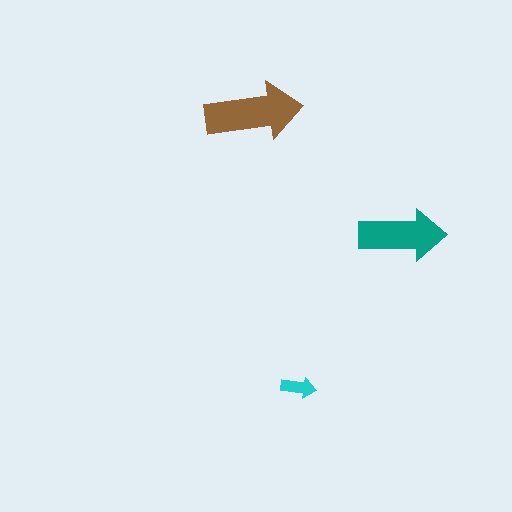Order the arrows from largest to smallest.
the brown one, the teal one, the cyan one.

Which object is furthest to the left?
The brown arrow is leftmost.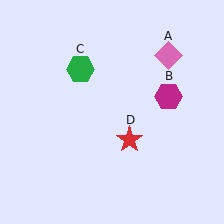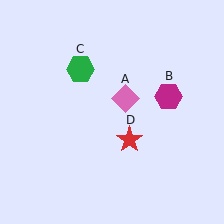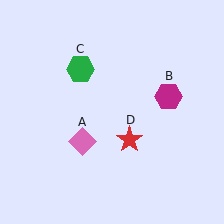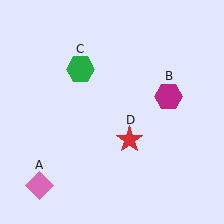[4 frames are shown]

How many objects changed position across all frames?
1 object changed position: pink diamond (object A).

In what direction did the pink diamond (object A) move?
The pink diamond (object A) moved down and to the left.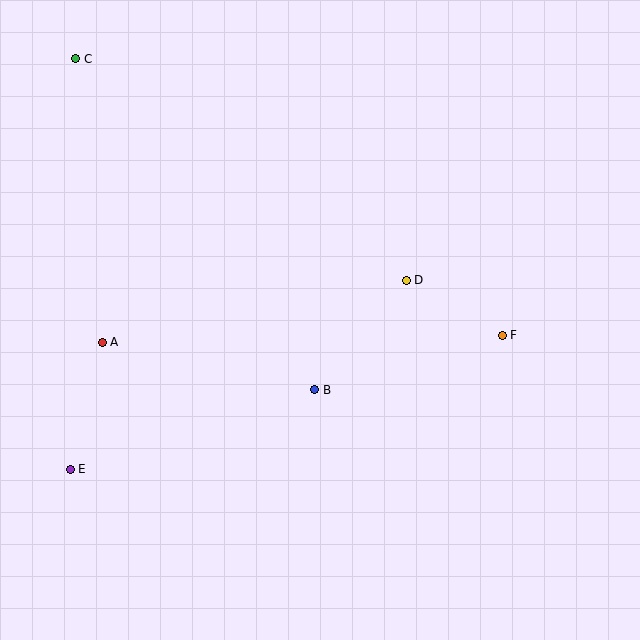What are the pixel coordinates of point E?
Point E is at (70, 469).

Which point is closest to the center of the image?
Point B at (315, 390) is closest to the center.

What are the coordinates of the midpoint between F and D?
The midpoint between F and D is at (454, 308).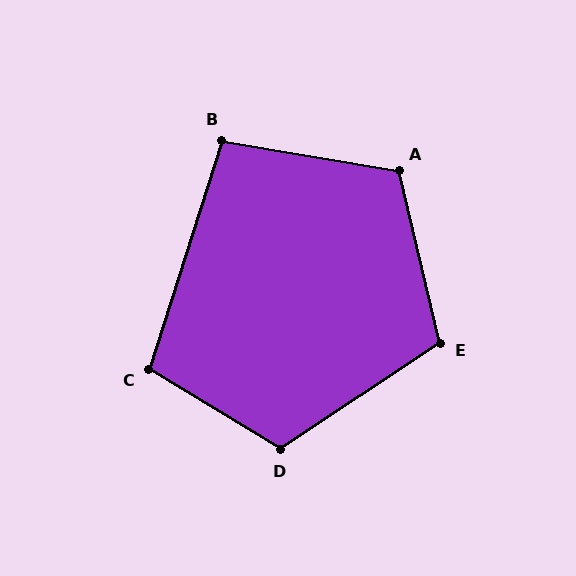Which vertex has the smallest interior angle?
B, at approximately 98 degrees.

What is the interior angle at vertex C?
Approximately 104 degrees (obtuse).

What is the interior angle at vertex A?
Approximately 113 degrees (obtuse).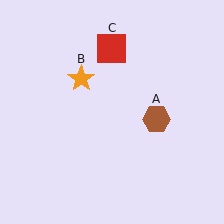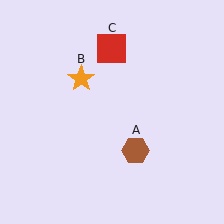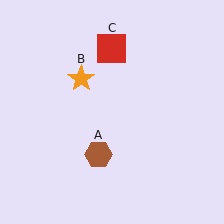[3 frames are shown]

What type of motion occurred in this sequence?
The brown hexagon (object A) rotated clockwise around the center of the scene.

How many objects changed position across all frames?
1 object changed position: brown hexagon (object A).